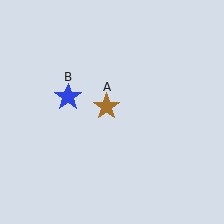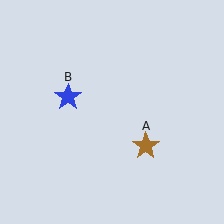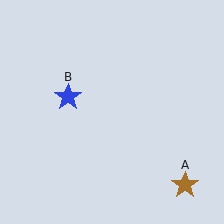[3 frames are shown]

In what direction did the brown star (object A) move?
The brown star (object A) moved down and to the right.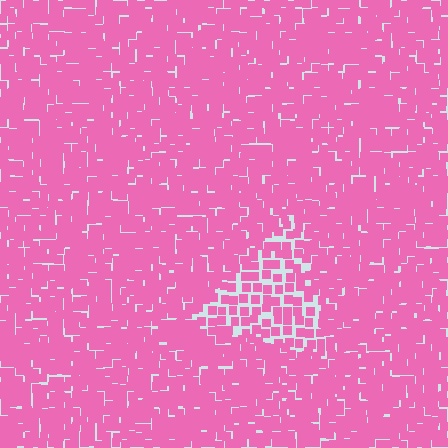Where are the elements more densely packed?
The elements are more densely packed outside the triangle boundary.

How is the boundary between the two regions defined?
The boundary is defined by a change in element density (approximately 1.9x ratio). All elements are the same color, size, and shape.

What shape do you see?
I see a triangle.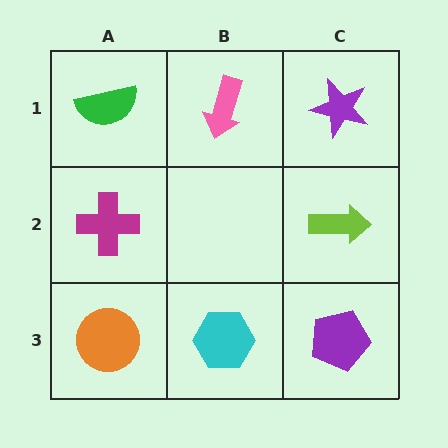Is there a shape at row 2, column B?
No, that cell is empty.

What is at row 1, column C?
A purple star.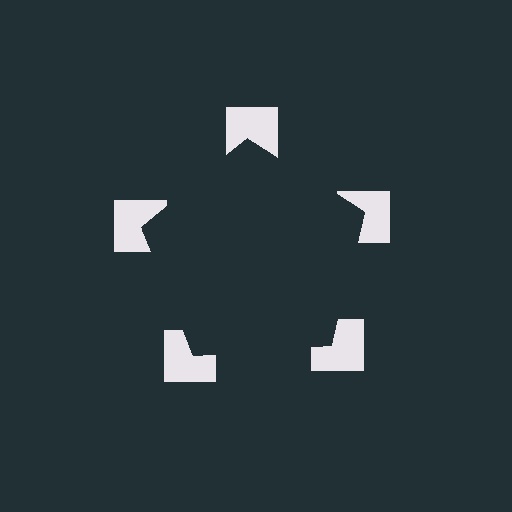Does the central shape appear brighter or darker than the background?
It typically appears slightly darker than the background, even though no actual brightness change is drawn.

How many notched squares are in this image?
There are 5 — one at each vertex of the illusory pentagon.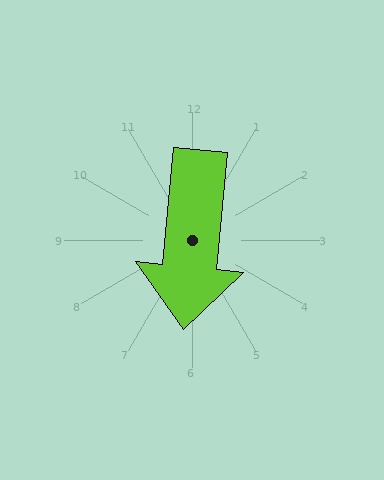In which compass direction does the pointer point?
South.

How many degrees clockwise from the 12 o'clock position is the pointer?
Approximately 186 degrees.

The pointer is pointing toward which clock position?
Roughly 6 o'clock.